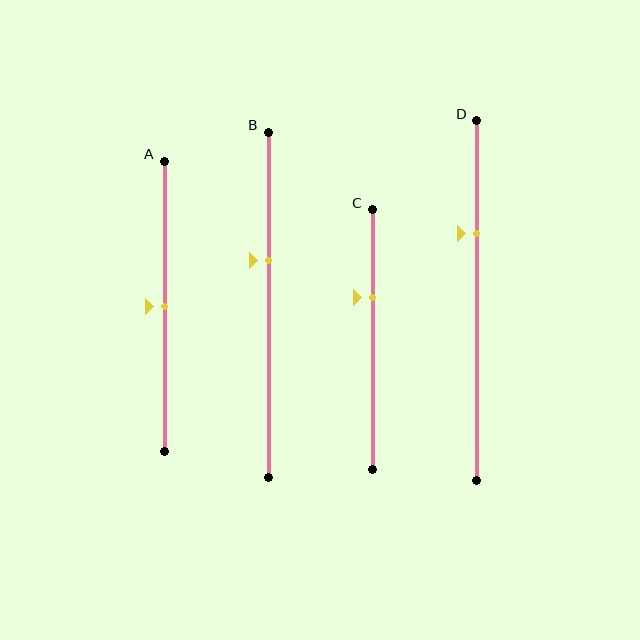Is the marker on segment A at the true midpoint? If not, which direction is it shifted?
Yes, the marker on segment A is at the true midpoint.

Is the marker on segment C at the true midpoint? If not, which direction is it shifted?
No, the marker on segment C is shifted upward by about 16% of the segment length.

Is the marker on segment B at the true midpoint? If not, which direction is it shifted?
No, the marker on segment B is shifted upward by about 13% of the segment length.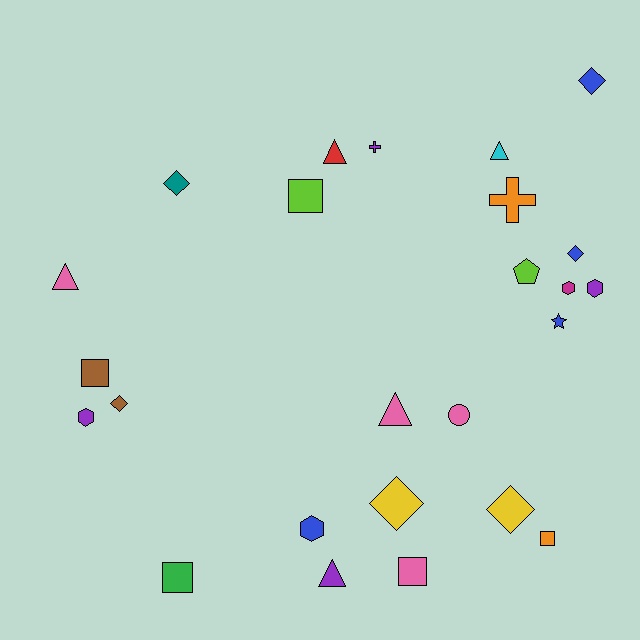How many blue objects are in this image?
There are 4 blue objects.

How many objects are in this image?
There are 25 objects.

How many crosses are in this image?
There are 2 crosses.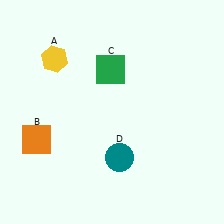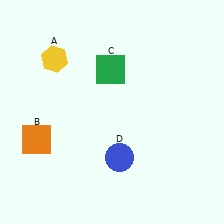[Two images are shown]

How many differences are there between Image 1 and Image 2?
There is 1 difference between the two images.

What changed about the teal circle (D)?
In Image 1, D is teal. In Image 2, it changed to blue.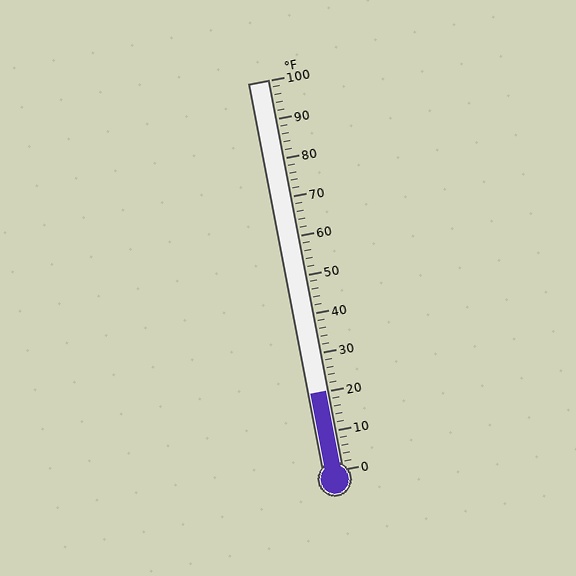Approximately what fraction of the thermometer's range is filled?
The thermometer is filled to approximately 20% of its range.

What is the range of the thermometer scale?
The thermometer scale ranges from 0°F to 100°F.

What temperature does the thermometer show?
The thermometer shows approximately 20°F.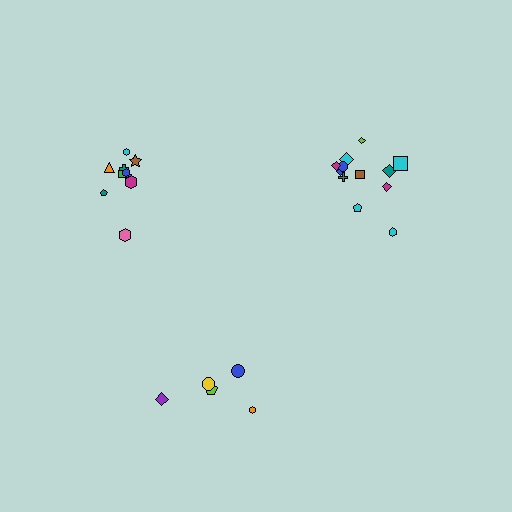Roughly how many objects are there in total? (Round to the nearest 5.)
Roughly 25 objects in total.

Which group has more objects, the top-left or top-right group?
The top-right group.